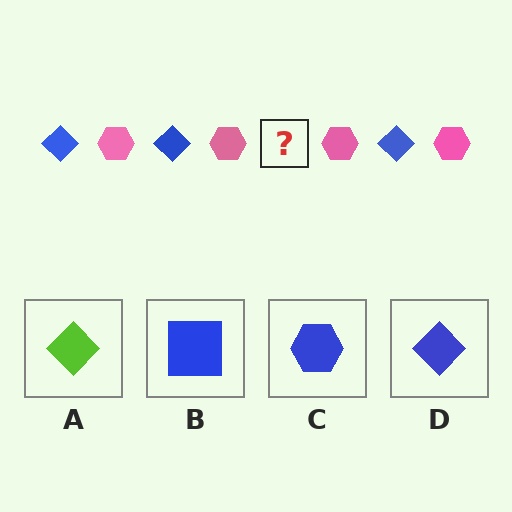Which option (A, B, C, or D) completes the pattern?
D.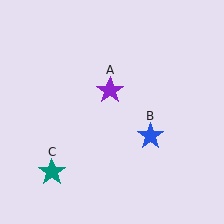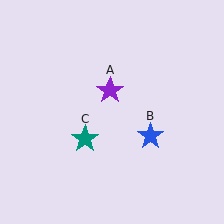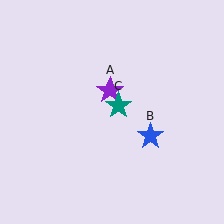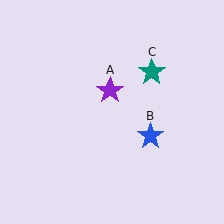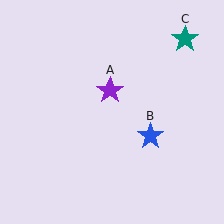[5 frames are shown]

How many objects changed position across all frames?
1 object changed position: teal star (object C).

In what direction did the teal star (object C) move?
The teal star (object C) moved up and to the right.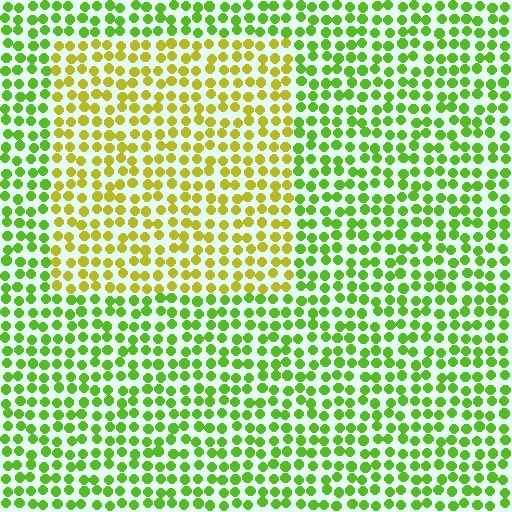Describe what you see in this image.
The image is filled with small lime elements in a uniform arrangement. A rectangle-shaped region is visible where the elements are tinted to a slightly different hue, forming a subtle color boundary.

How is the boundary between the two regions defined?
The boundary is defined purely by a slight shift in hue (about 39 degrees). Spacing, size, and orientation are identical on both sides.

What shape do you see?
I see a rectangle.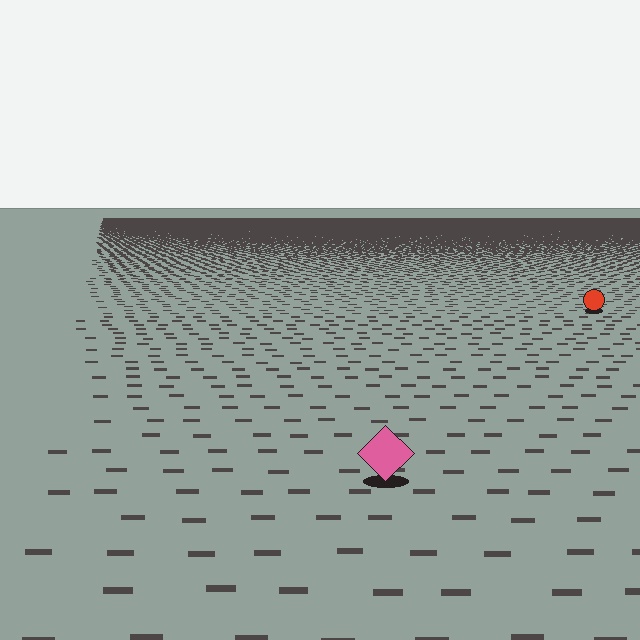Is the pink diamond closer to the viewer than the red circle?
Yes. The pink diamond is closer — you can tell from the texture gradient: the ground texture is coarser near it.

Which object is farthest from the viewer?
The red circle is farthest from the viewer. It appears smaller and the ground texture around it is denser.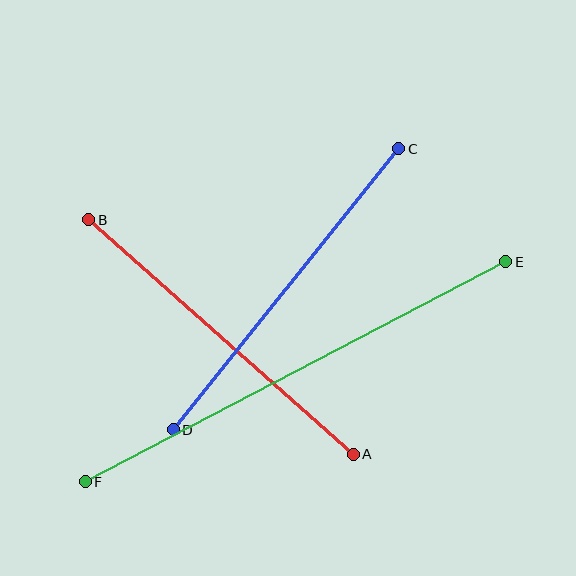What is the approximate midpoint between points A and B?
The midpoint is at approximately (221, 337) pixels.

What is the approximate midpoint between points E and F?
The midpoint is at approximately (296, 372) pixels.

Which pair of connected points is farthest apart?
Points E and F are farthest apart.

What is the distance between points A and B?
The distance is approximately 353 pixels.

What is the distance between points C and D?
The distance is approximately 361 pixels.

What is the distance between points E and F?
The distance is approximately 475 pixels.